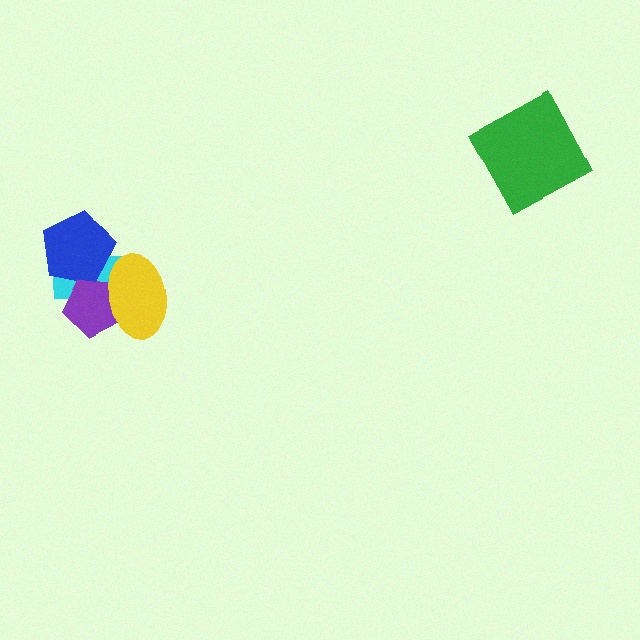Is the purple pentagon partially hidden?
Yes, it is partially covered by another shape.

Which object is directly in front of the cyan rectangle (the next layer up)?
The blue pentagon is directly in front of the cyan rectangle.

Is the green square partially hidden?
No, no other shape covers it.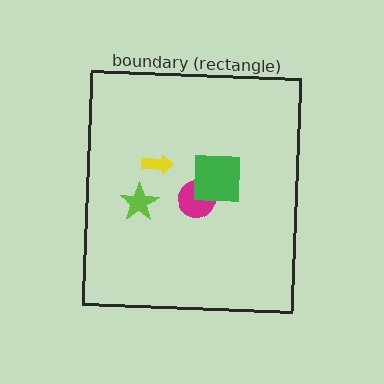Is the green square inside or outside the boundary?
Inside.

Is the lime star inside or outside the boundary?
Inside.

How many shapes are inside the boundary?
4 inside, 0 outside.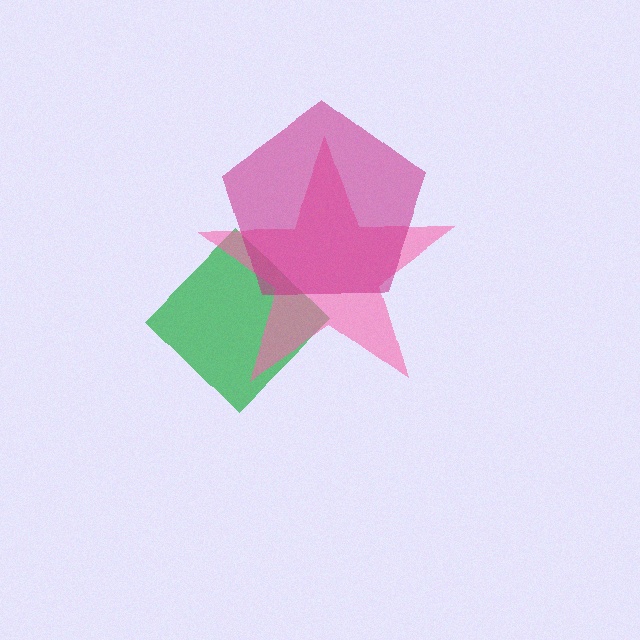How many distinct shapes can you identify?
There are 3 distinct shapes: a green diamond, a pink star, a magenta pentagon.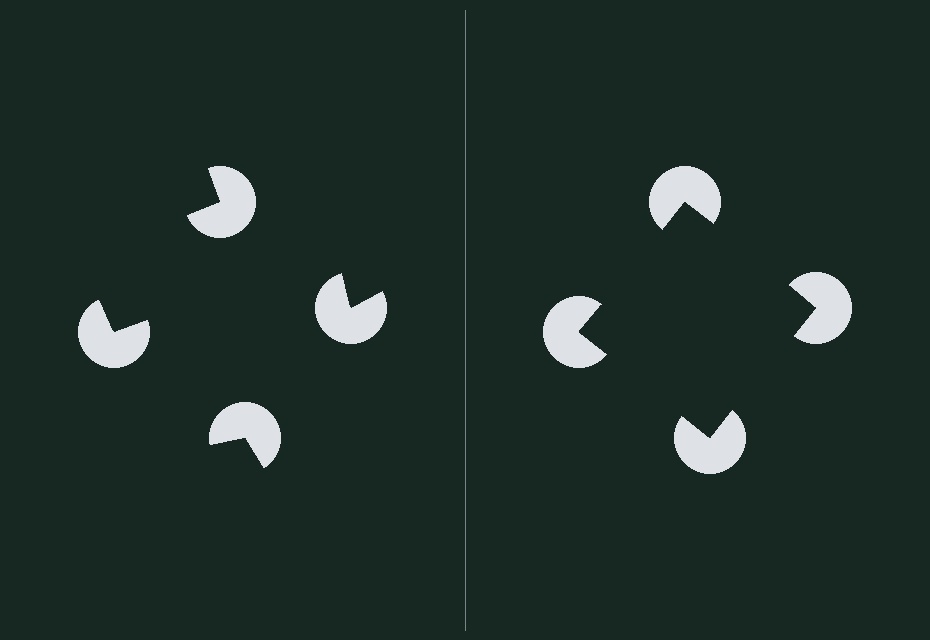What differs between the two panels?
The pac-man discs are positioned identically on both sides; only the wedge orientations differ. On the right they align to a square; on the left they are misaligned.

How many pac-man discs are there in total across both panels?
8 — 4 on each side.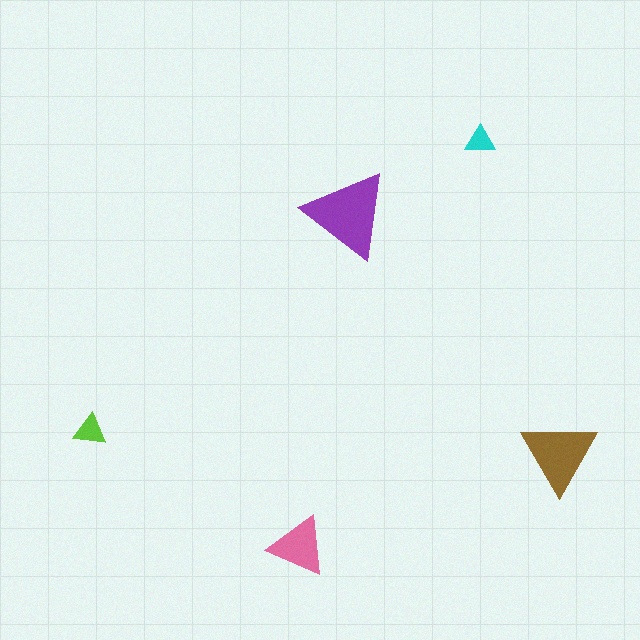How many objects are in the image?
There are 5 objects in the image.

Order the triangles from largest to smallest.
the purple one, the brown one, the pink one, the lime one, the cyan one.